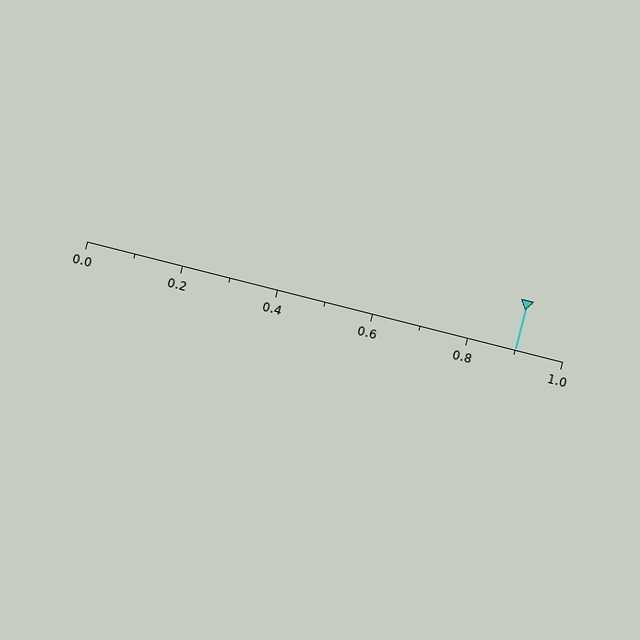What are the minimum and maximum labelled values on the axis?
The axis runs from 0.0 to 1.0.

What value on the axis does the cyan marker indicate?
The marker indicates approximately 0.9.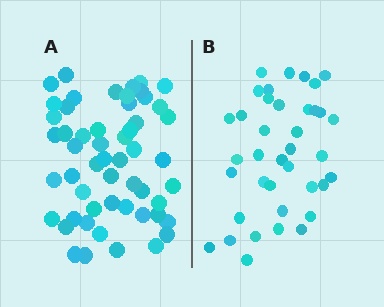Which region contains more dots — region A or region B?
Region A (the left region) has more dots.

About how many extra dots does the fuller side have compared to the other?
Region A has approximately 15 more dots than region B.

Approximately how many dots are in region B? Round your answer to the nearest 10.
About 40 dots. (The exact count is 38, which rounds to 40.)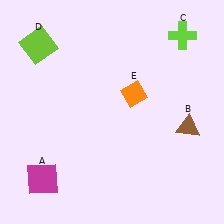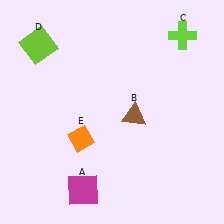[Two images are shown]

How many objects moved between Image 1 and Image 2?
3 objects moved between the two images.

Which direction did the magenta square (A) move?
The magenta square (A) moved right.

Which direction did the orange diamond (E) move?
The orange diamond (E) moved left.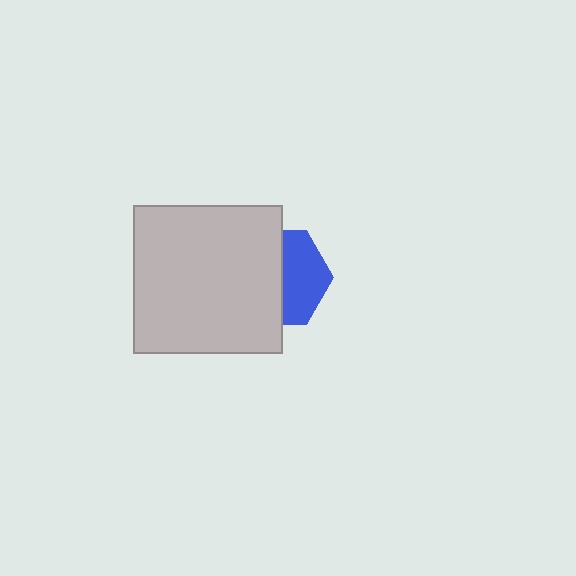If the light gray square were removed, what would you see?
You would see the complete blue hexagon.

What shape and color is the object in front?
The object in front is a light gray square.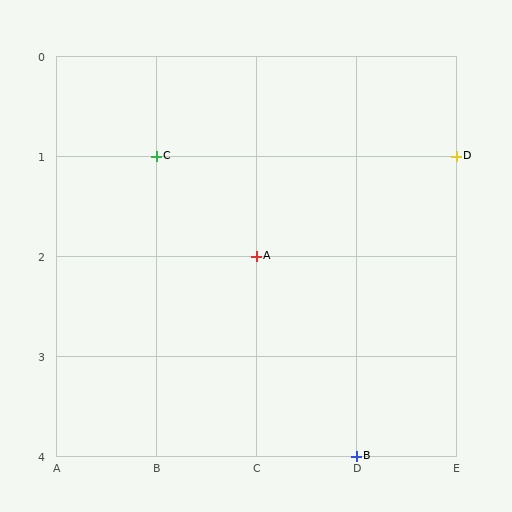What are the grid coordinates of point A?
Point A is at grid coordinates (C, 2).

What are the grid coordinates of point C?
Point C is at grid coordinates (B, 1).